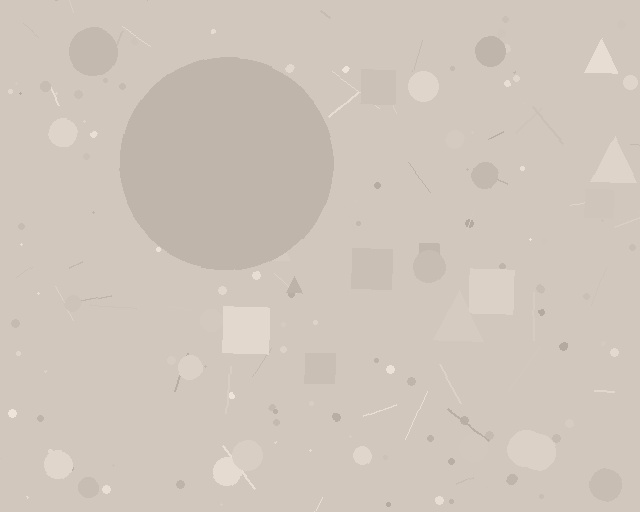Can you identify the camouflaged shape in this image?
The camouflaged shape is a circle.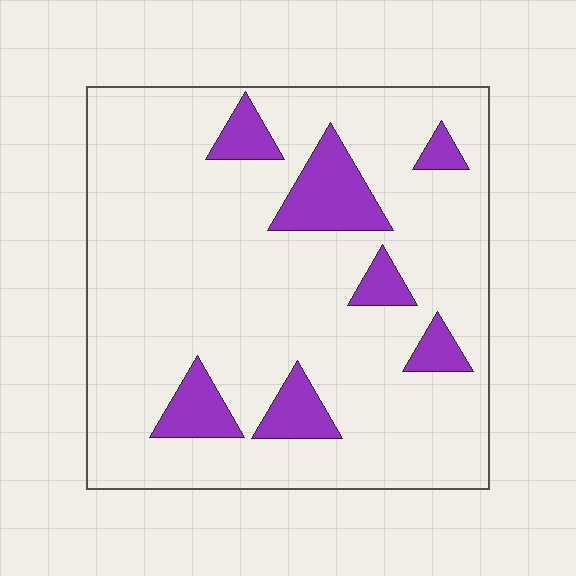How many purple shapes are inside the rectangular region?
7.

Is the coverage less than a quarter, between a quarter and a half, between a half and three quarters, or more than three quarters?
Less than a quarter.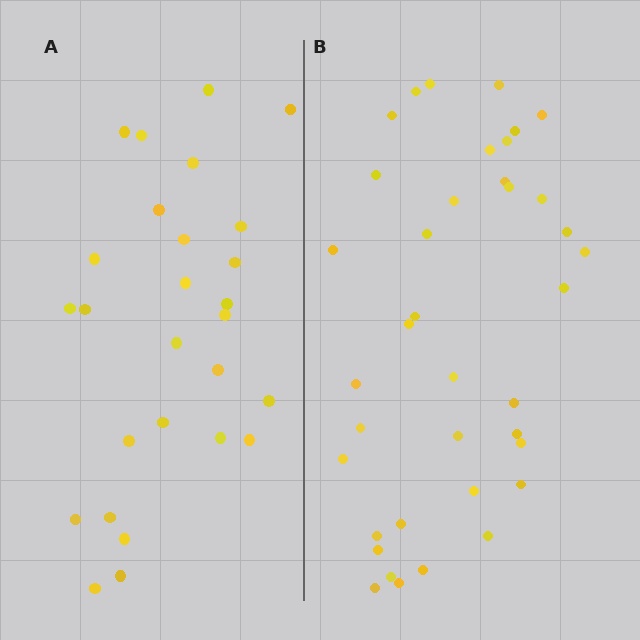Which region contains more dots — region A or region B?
Region B (the right region) has more dots.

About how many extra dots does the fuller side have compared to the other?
Region B has roughly 12 or so more dots than region A.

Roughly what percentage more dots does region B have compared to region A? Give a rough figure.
About 40% more.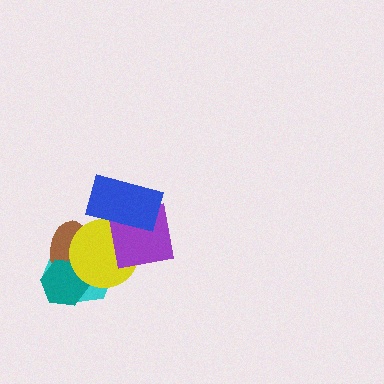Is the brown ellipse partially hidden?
Yes, it is partially covered by another shape.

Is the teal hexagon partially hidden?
Yes, it is partially covered by another shape.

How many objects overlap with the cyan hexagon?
3 objects overlap with the cyan hexagon.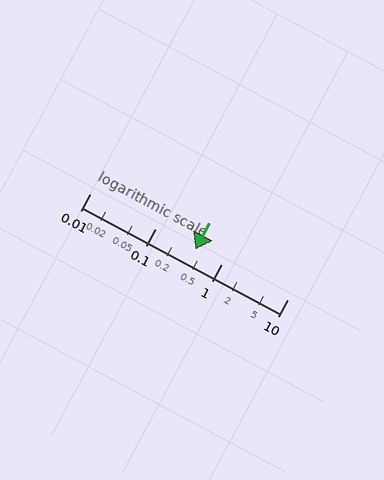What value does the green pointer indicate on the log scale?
The pointer indicates approximately 0.4.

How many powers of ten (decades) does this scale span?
The scale spans 3 decades, from 0.01 to 10.